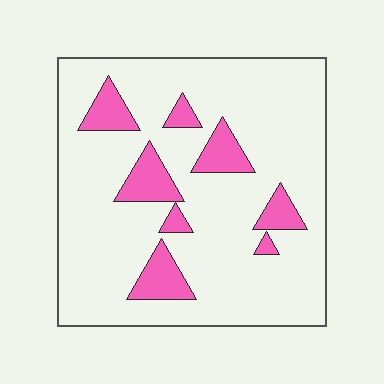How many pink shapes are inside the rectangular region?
8.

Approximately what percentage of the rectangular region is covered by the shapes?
Approximately 15%.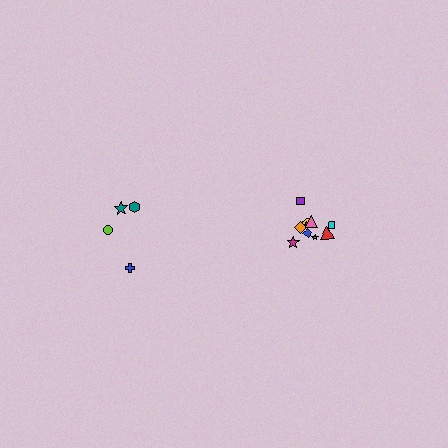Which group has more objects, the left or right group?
The right group.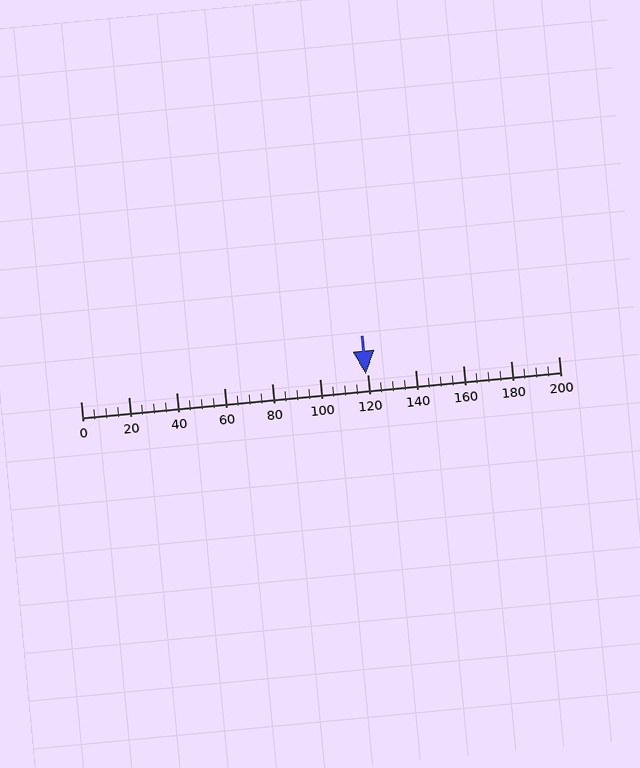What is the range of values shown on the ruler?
The ruler shows values from 0 to 200.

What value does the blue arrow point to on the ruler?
The blue arrow points to approximately 119.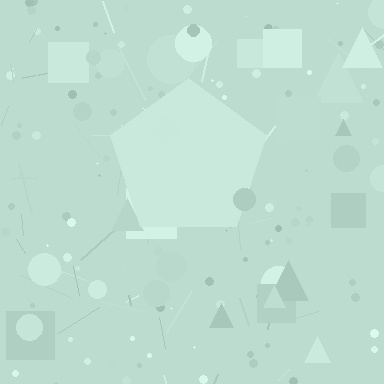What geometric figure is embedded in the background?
A pentagon is embedded in the background.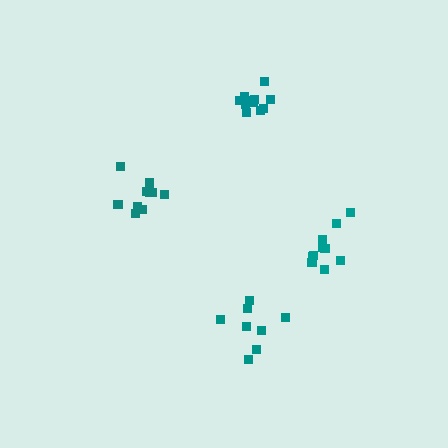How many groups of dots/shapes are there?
There are 4 groups.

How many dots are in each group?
Group 1: 10 dots, Group 2: 10 dots, Group 3: 11 dots, Group 4: 8 dots (39 total).